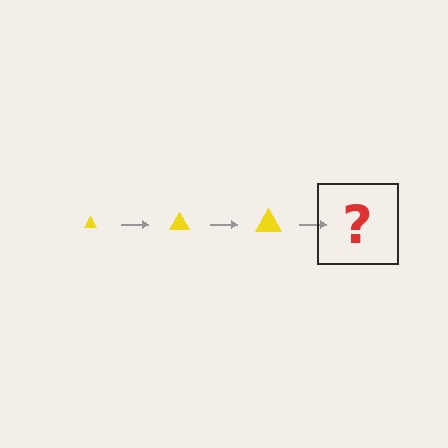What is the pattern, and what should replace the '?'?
The pattern is that the triangle gets progressively larger each step. The '?' should be a yellow triangle, larger than the previous one.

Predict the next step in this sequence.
The next step is a yellow triangle, larger than the previous one.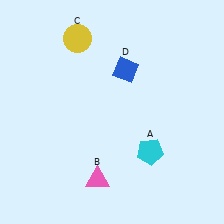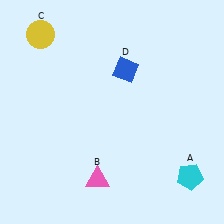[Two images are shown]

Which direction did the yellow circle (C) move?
The yellow circle (C) moved left.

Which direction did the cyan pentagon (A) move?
The cyan pentagon (A) moved right.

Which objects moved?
The objects that moved are: the cyan pentagon (A), the yellow circle (C).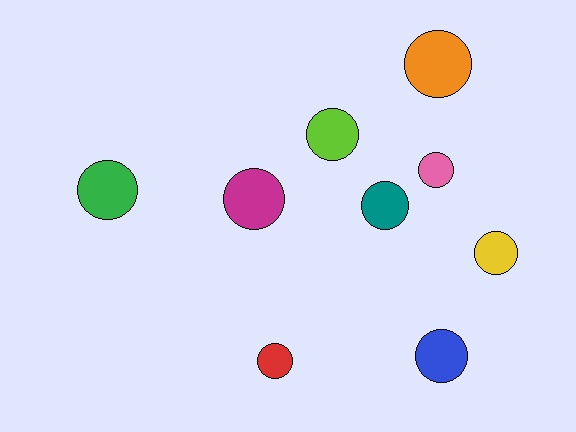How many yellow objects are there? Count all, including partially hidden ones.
There is 1 yellow object.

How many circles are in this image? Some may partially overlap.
There are 9 circles.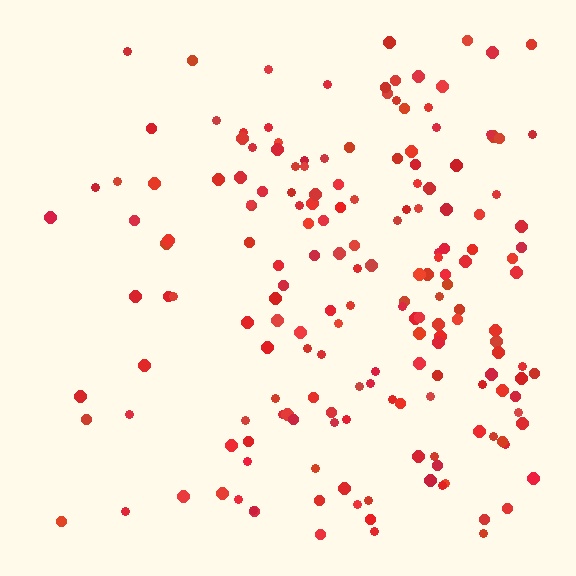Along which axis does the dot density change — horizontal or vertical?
Horizontal.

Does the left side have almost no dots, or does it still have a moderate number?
Still a moderate number, just noticeably fewer than the right.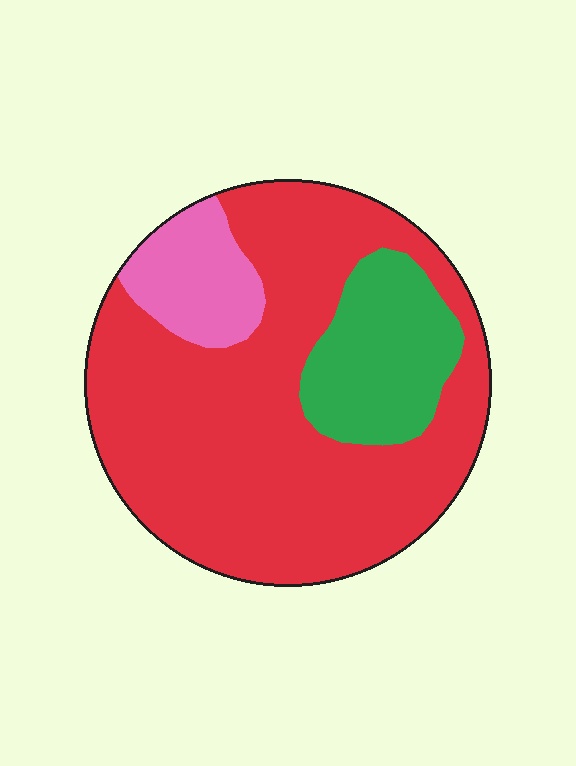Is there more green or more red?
Red.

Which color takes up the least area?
Pink, at roughly 10%.